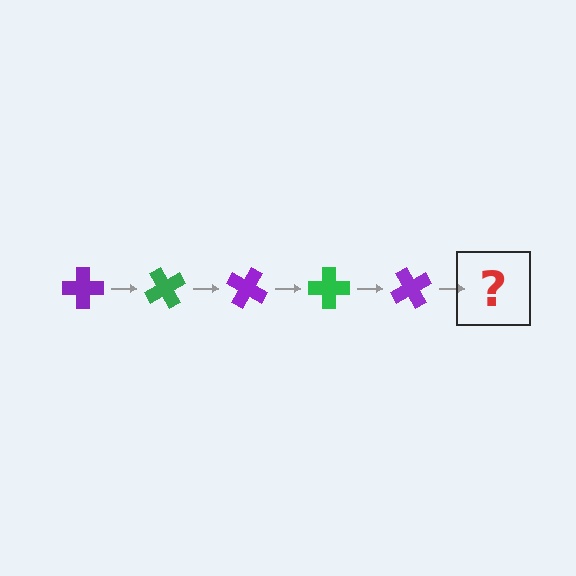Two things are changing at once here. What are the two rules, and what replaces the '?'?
The two rules are that it rotates 60 degrees each step and the color cycles through purple and green. The '?' should be a green cross, rotated 300 degrees from the start.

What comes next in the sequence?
The next element should be a green cross, rotated 300 degrees from the start.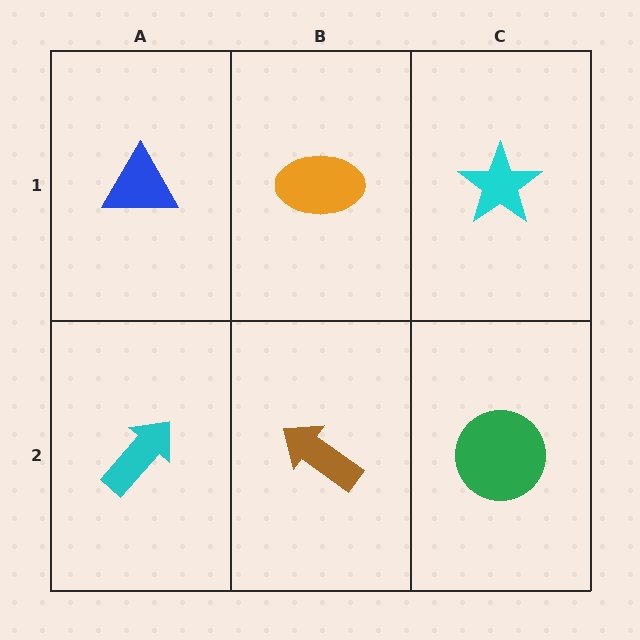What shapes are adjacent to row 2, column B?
An orange ellipse (row 1, column B), a cyan arrow (row 2, column A), a green circle (row 2, column C).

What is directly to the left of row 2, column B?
A cyan arrow.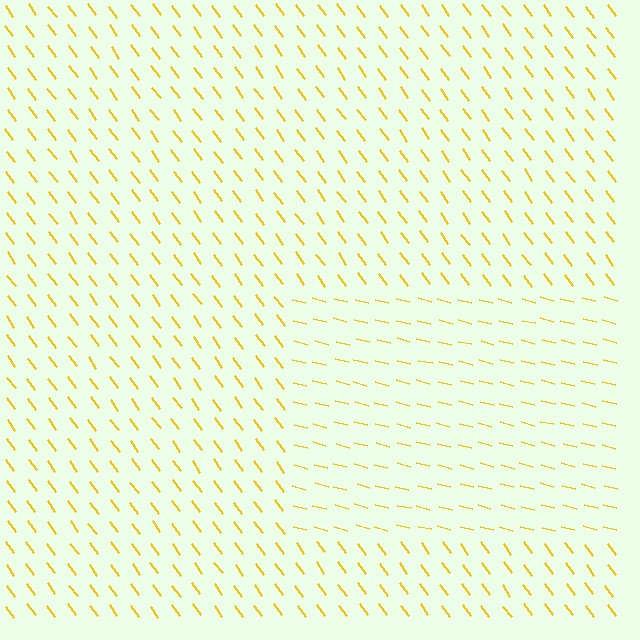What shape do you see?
I see a rectangle.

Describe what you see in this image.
The image is filled with small yellow line segments. A rectangle region in the image has lines oriented differently from the surrounding lines, creating a visible texture boundary.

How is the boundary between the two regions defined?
The boundary is defined purely by a change in line orientation (approximately 40 degrees difference). All lines are the same color and thickness.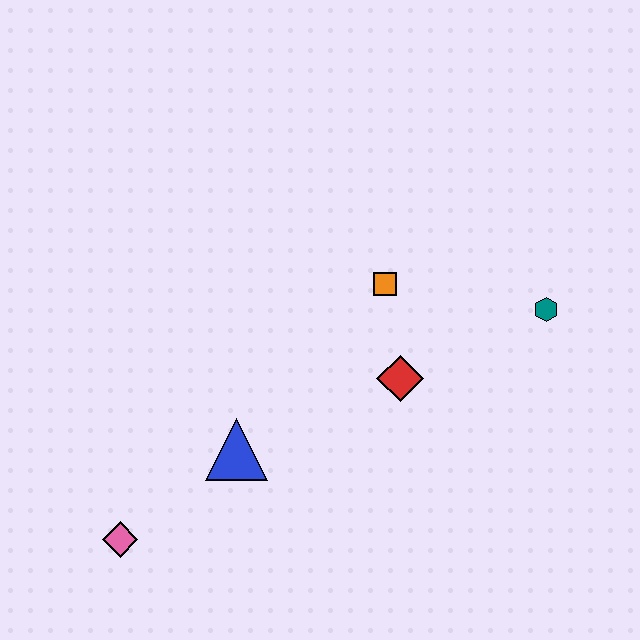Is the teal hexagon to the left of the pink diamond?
No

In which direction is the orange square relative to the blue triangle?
The orange square is above the blue triangle.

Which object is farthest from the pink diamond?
The teal hexagon is farthest from the pink diamond.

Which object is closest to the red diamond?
The orange square is closest to the red diamond.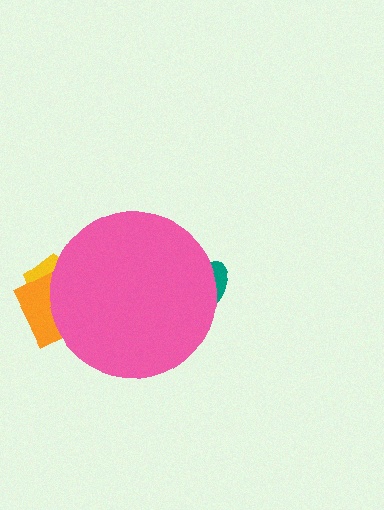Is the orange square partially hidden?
Yes, the orange square is partially hidden behind the pink circle.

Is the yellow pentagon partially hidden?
Yes, the yellow pentagon is partially hidden behind the pink circle.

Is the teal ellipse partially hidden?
Yes, the teal ellipse is partially hidden behind the pink circle.